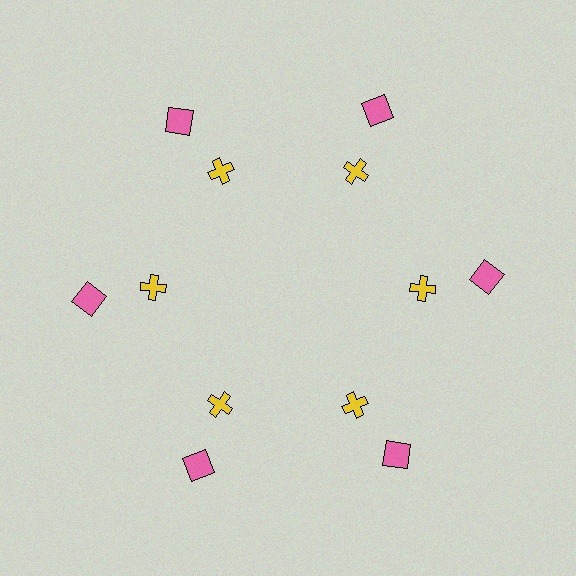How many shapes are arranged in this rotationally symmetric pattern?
There are 12 shapes, arranged in 6 groups of 2.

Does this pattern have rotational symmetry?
Yes, this pattern has 6-fold rotational symmetry. It looks the same after rotating 60 degrees around the center.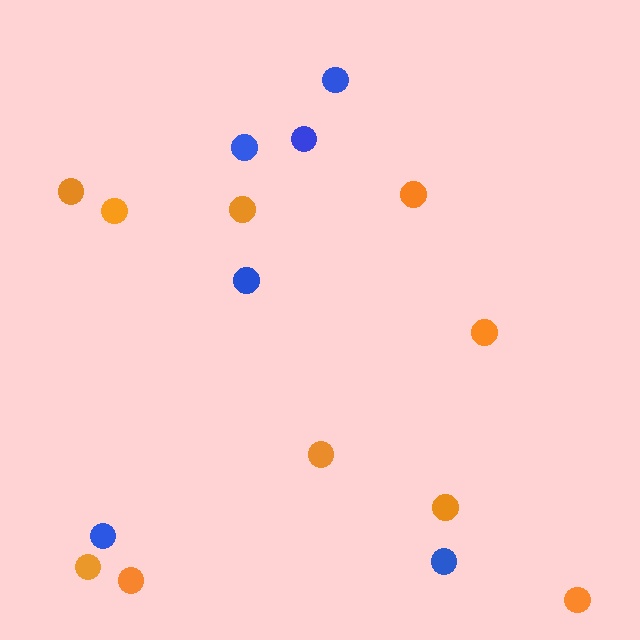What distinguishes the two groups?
There are 2 groups: one group of blue circles (6) and one group of orange circles (10).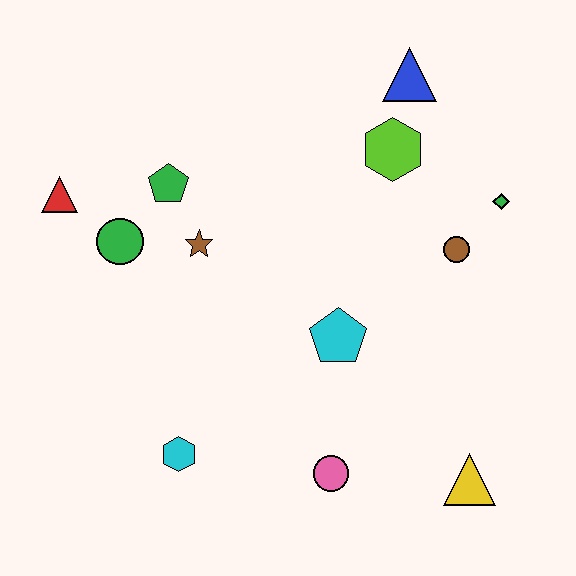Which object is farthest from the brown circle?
The red triangle is farthest from the brown circle.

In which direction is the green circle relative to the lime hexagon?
The green circle is to the left of the lime hexagon.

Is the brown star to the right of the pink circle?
No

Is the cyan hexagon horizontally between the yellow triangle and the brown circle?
No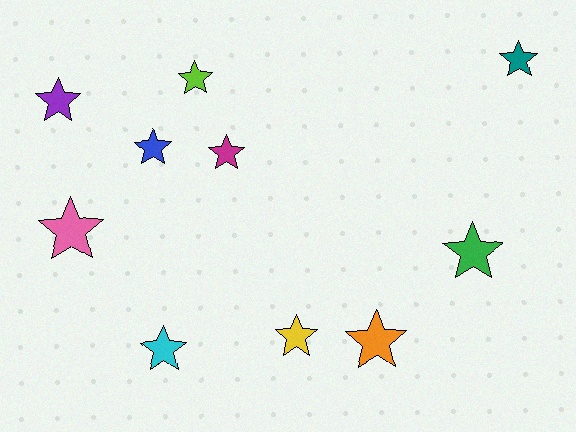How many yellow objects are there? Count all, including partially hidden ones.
There is 1 yellow object.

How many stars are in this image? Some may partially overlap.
There are 10 stars.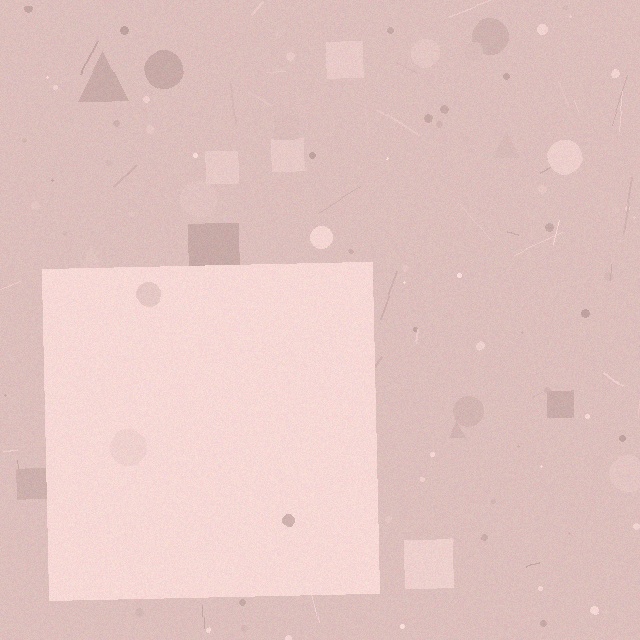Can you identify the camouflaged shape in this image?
The camouflaged shape is a square.